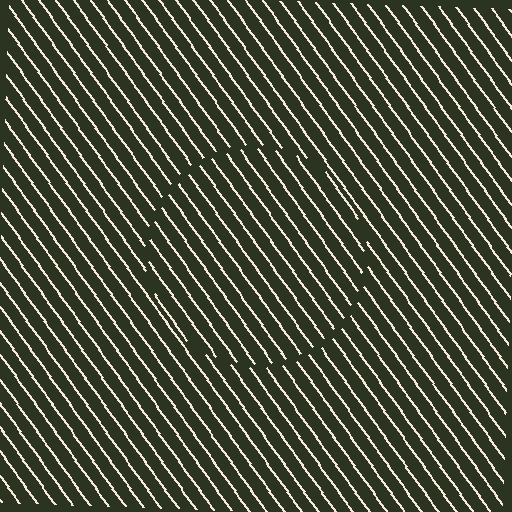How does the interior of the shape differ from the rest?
The interior of the shape contains the same grating, shifted by half a period — the contour is defined by the phase discontinuity where line-ends from the inner and outer gratings abut.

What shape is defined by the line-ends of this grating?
An illusory circle. The interior of the shape contains the same grating, shifted by half a period — the contour is defined by the phase discontinuity where line-ends from the inner and outer gratings abut.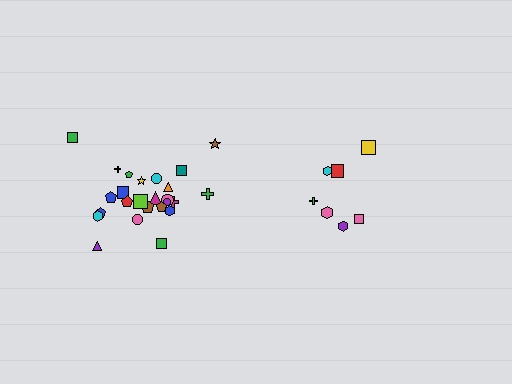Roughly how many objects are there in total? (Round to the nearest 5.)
Roughly 35 objects in total.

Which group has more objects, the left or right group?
The left group.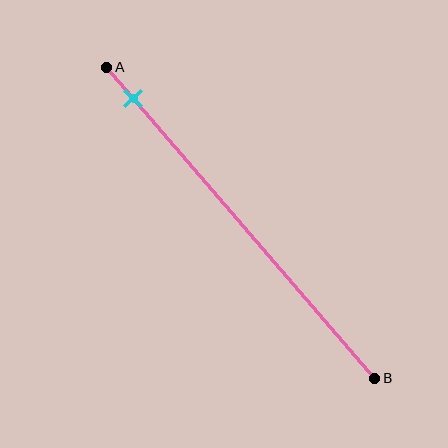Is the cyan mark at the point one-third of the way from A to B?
No, the mark is at about 10% from A, not at the 33% one-third point.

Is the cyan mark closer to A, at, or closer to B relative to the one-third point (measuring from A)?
The cyan mark is closer to point A than the one-third point of segment AB.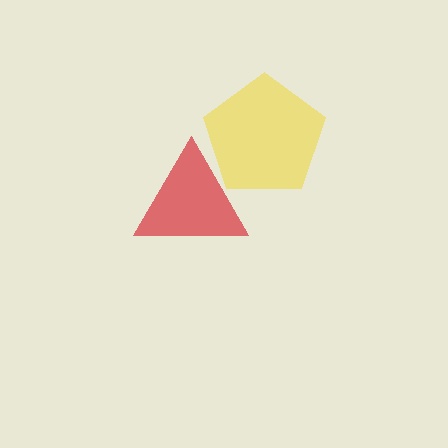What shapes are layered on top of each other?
The layered shapes are: a red triangle, a yellow pentagon.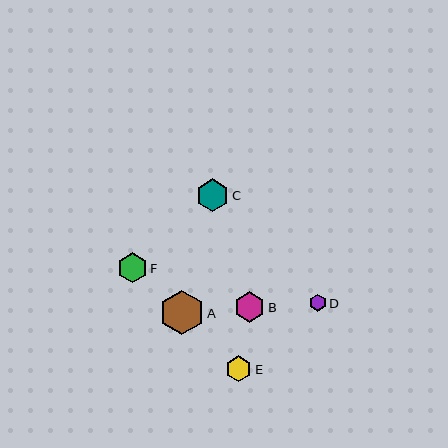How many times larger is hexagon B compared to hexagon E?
Hexagon B is approximately 1.2 times the size of hexagon E.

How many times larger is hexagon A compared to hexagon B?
Hexagon A is approximately 1.5 times the size of hexagon B.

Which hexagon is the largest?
Hexagon A is the largest with a size of approximately 44 pixels.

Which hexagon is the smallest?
Hexagon D is the smallest with a size of approximately 17 pixels.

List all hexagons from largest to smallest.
From largest to smallest: A, C, B, F, E, D.